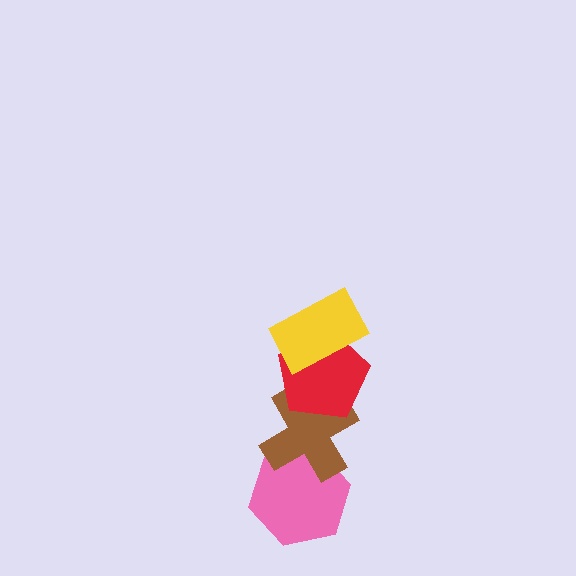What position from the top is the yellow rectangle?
The yellow rectangle is 1st from the top.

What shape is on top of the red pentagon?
The yellow rectangle is on top of the red pentagon.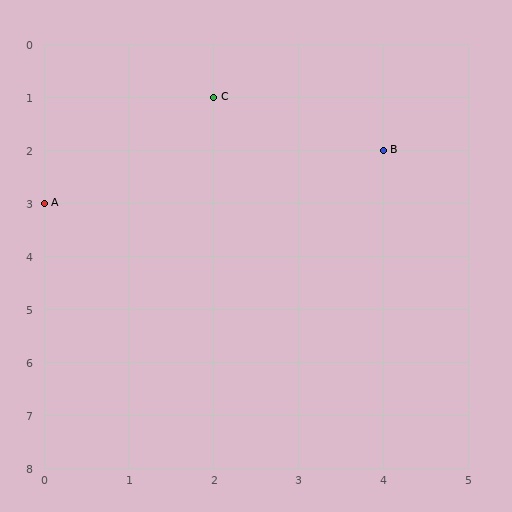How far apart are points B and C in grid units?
Points B and C are 2 columns and 1 row apart (about 2.2 grid units diagonally).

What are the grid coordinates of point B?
Point B is at grid coordinates (4, 2).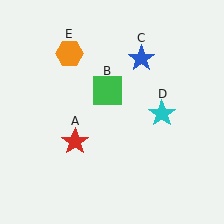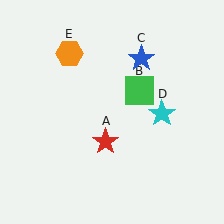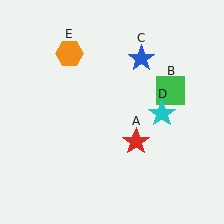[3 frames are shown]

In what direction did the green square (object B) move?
The green square (object B) moved right.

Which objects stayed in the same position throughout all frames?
Blue star (object C) and cyan star (object D) and orange hexagon (object E) remained stationary.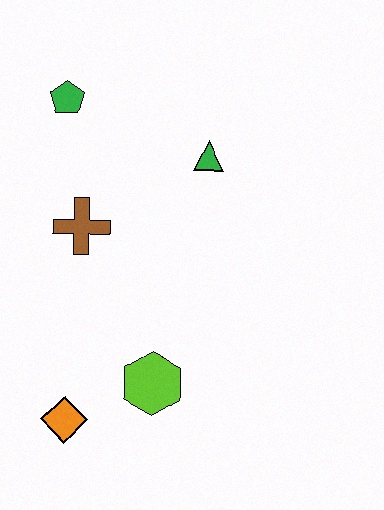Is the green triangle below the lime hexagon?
No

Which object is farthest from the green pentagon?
The orange diamond is farthest from the green pentagon.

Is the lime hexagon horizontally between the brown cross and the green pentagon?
No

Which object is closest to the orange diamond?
The lime hexagon is closest to the orange diamond.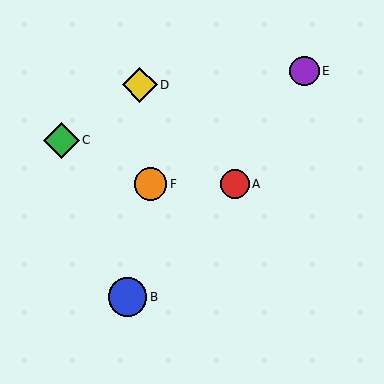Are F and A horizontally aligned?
Yes, both are at y≈184.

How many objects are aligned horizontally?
2 objects (A, F) are aligned horizontally.